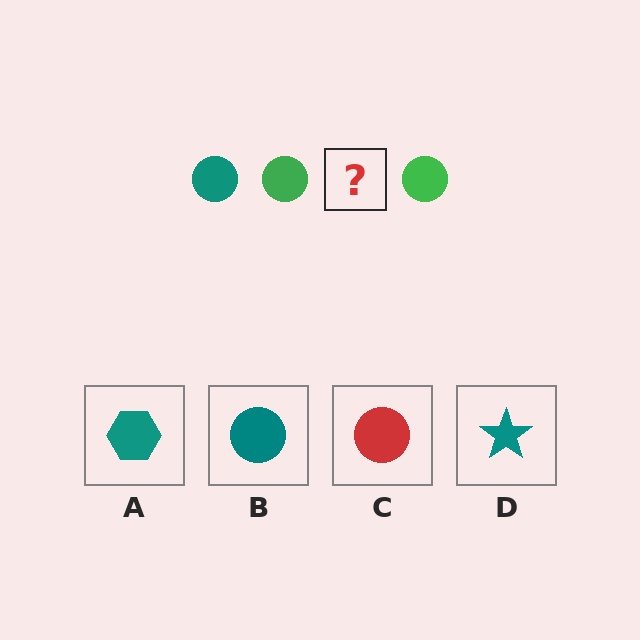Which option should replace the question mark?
Option B.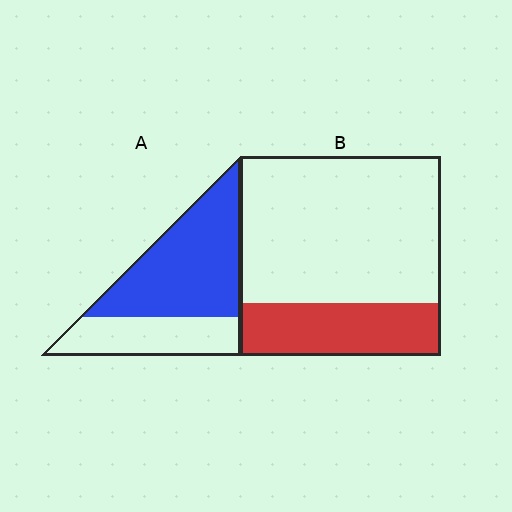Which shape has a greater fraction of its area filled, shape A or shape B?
Shape A.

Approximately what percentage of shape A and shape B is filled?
A is approximately 65% and B is approximately 25%.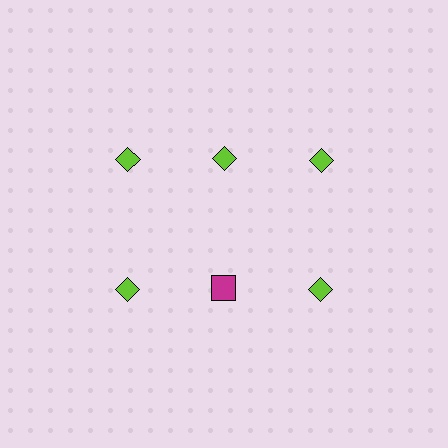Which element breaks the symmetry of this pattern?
The magenta square in the second row, second from left column breaks the symmetry. All other shapes are lime diamonds.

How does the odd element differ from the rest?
It differs in both color (magenta instead of lime) and shape (square instead of diamond).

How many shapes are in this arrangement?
There are 6 shapes arranged in a grid pattern.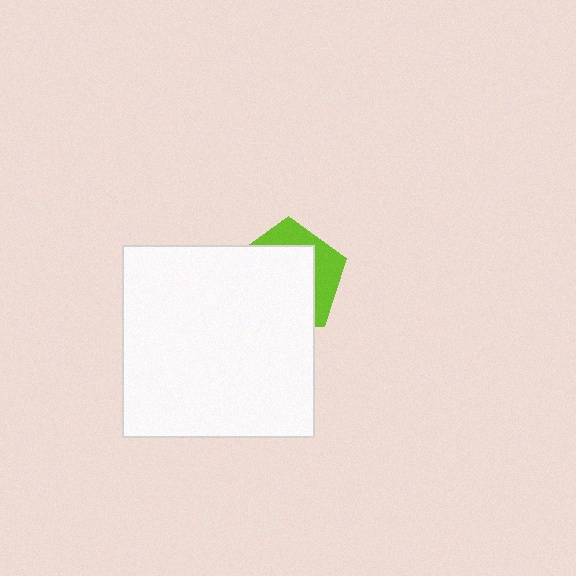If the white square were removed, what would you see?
You would see the complete lime pentagon.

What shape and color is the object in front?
The object in front is a white square.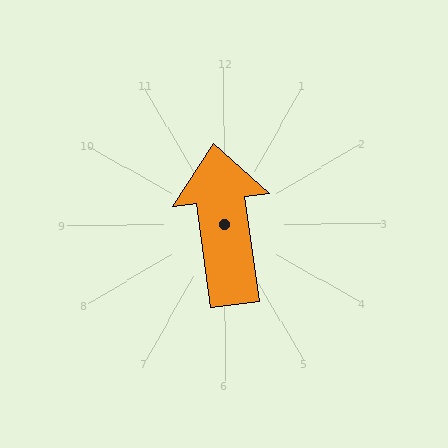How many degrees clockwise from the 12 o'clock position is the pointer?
Approximately 352 degrees.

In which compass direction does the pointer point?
North.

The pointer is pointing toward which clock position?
Roughly 12 o'clock.